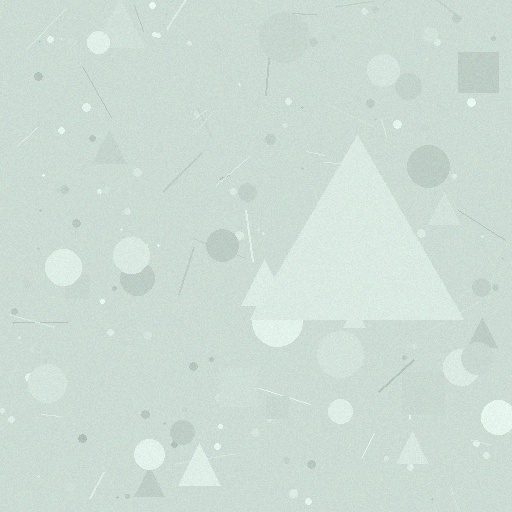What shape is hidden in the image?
A triangle is hidden in the image.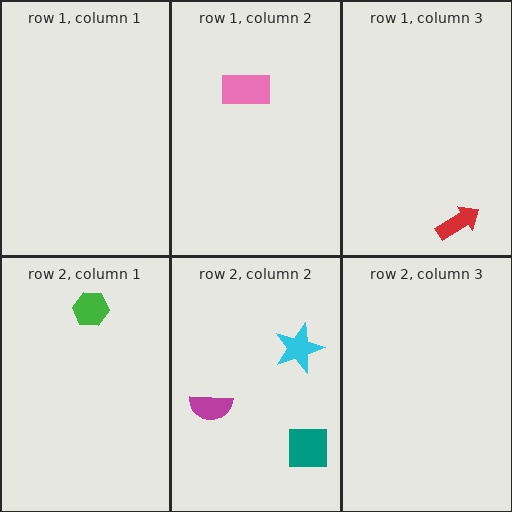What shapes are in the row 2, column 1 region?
The green hexagon.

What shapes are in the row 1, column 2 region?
The pink rectangle.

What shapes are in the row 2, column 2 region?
The magenta semicircle, the teal square, the cyan star.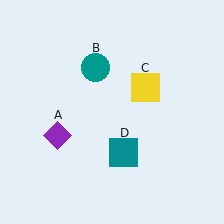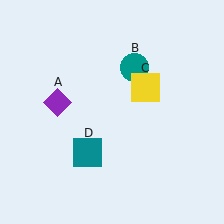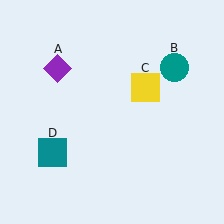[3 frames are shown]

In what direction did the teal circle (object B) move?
The teal circle (object B) moved right.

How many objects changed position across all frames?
3 objects changed position: purple diamond (object A), teal circle (object B), teal square (object D).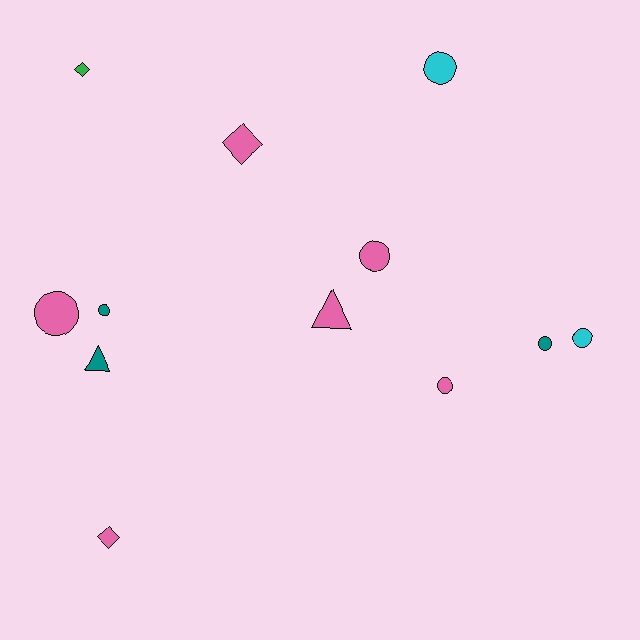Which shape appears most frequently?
Circle, with 7 objects.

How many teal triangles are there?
There is 1 teal triangle.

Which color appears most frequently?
Pink, with 6 objects.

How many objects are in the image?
There are 12 objects.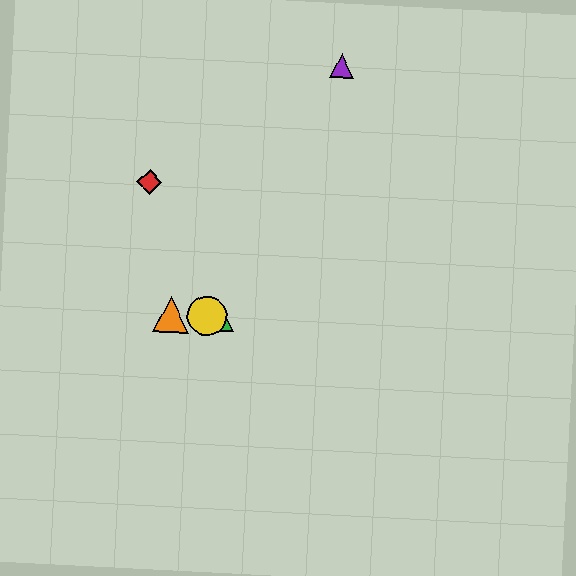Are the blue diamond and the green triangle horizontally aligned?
Yes, both are at y≈317.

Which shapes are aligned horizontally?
The blue diamond, the green triangle, the yellow circle, the orange triangle are aligned horizontally.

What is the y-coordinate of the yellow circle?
The yellow circle is at y≈316.